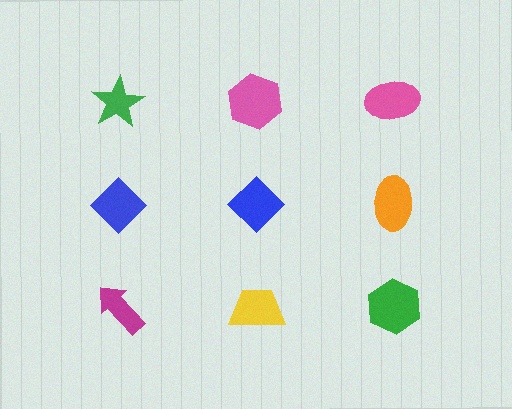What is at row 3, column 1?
A magenta arrow.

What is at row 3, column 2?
A yellow trapezoid.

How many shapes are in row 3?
3 shapes.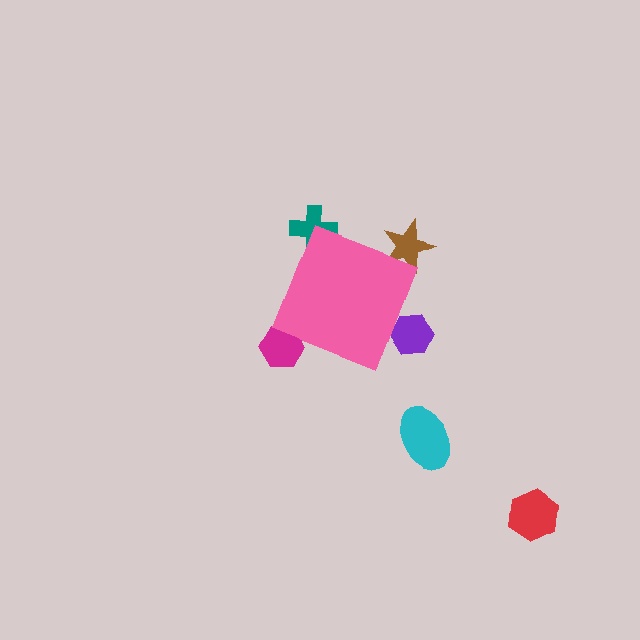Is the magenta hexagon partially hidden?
Yes, the magenta hexagon is partially hidden behind the pink diamond.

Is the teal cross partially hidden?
Yes, the teal cross is partially hidden behind the pink diamond.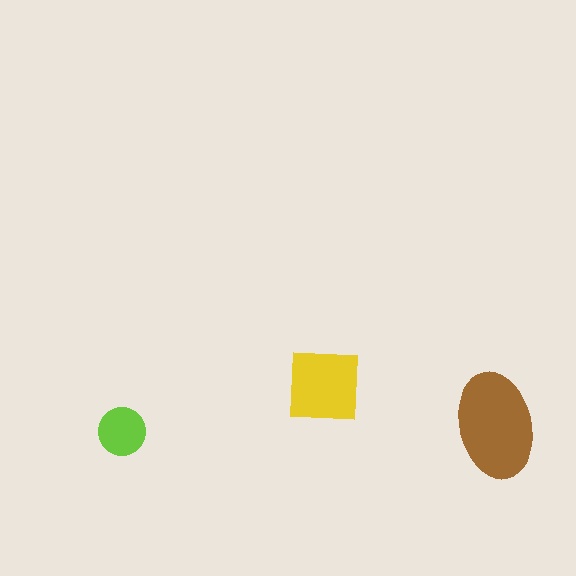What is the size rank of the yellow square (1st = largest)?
2nd.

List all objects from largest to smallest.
The brown ellipse, the yellow square, the lime circle.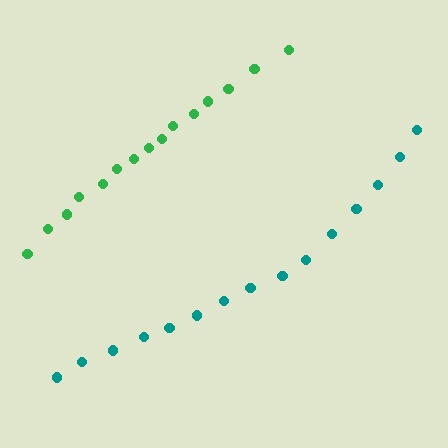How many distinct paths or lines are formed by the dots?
There are 2 distinct paths.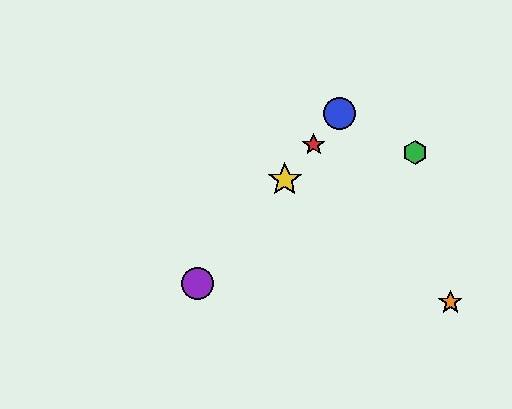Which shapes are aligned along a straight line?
The red star, the blue circle, the yellow star, the purple circle are aligned along a straight line.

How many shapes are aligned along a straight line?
4 shapes (the red star, the blue circle, the yellow star, the purple circle) are aligned along a straight line.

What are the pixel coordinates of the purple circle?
The purple circle is at (197, 284).